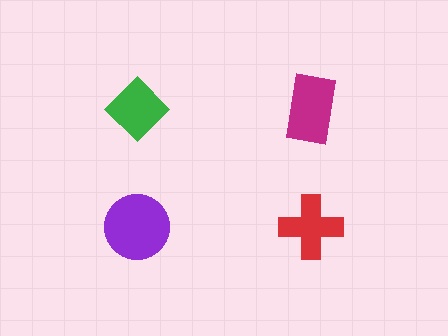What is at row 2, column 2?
A red cross.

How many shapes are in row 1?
2 shapes.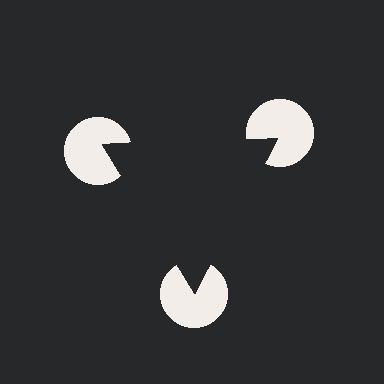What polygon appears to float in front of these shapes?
An illusory triangle — its edges are inferred from the aligned wedge cuts in the pac-man discs, not physically drawn.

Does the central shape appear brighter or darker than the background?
It typically appears slightly darker than the background, even though no actual brightness change is drawn.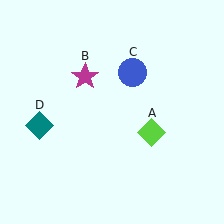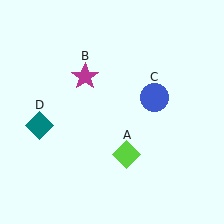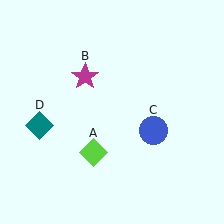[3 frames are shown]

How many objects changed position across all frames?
2 objects changed position: lime diamond (object A), blue circle (object C).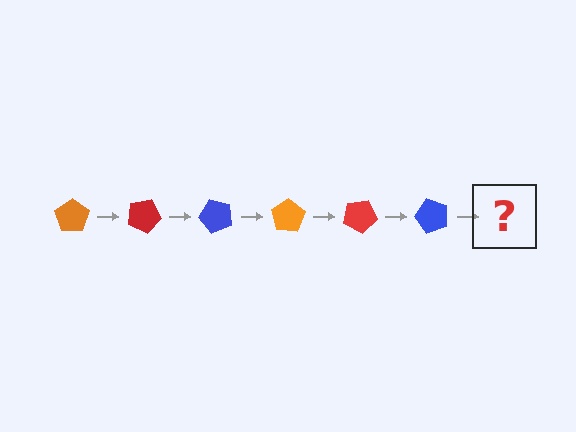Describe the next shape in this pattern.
It should be an orange pentagon, rotated 150 degrees from the start.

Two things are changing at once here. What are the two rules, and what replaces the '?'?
The two rules are that it rotates 25 degrees each step and the color cycles through orange, red, and blue. The '?' should be an orange pentagon, rotated 150 degrees from the start.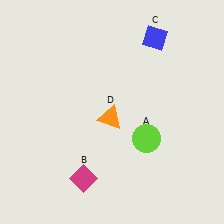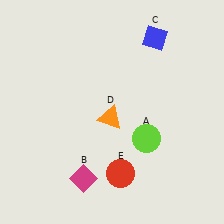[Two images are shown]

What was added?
A red circle (E) was added in Image 2.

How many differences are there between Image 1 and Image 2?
There is 1 difference between the two images.